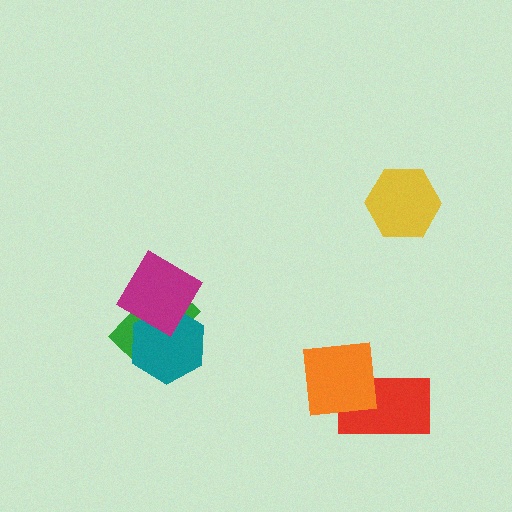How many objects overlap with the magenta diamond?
2 objects overlap with the magenta diamond.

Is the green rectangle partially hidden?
Yes, it is partially covered by another shape.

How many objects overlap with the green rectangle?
2 objects overlap with the green rectangle.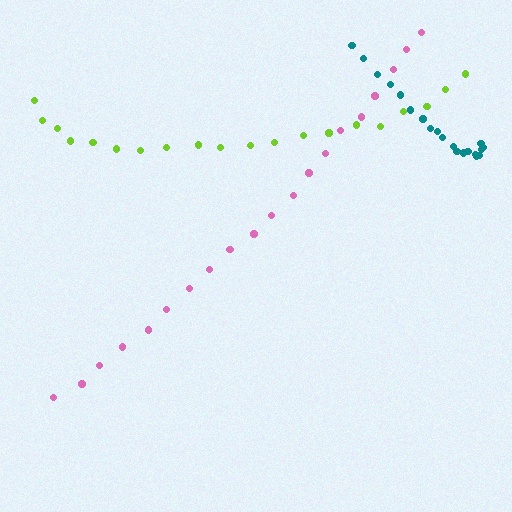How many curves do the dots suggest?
There are 3 distinct paths.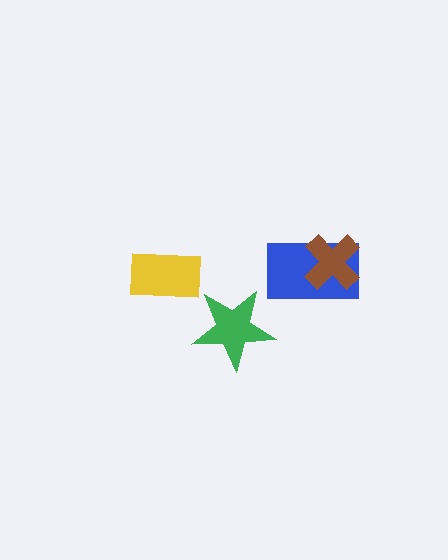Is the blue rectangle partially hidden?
Yes, it is partially covered by another shape.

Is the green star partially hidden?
No, no other shape covers it.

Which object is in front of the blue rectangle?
The brown cross is in front of the blue rectangle.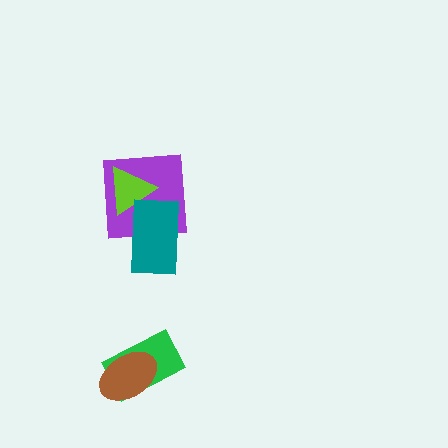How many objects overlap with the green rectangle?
1 object overlaps with the green rectangle.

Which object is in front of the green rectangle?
The brown ellipse is in front of the green rectangle.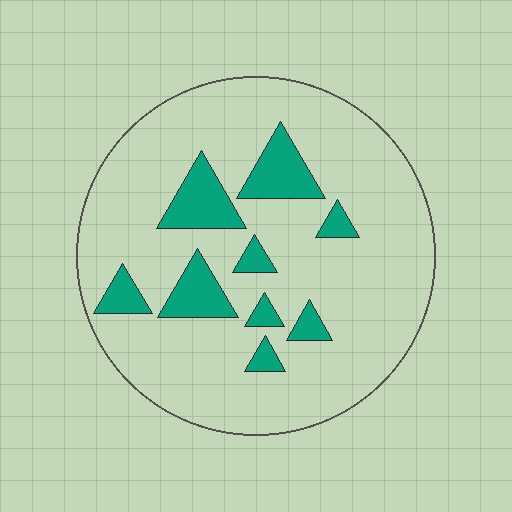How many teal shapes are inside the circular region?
9.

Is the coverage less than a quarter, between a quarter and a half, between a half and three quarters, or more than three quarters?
Less than a quarter.